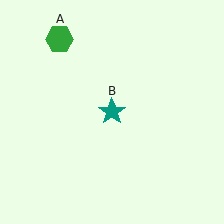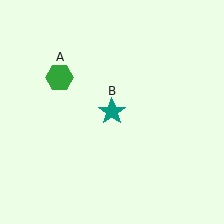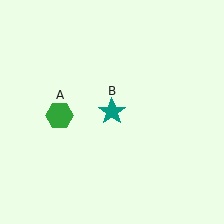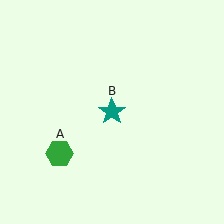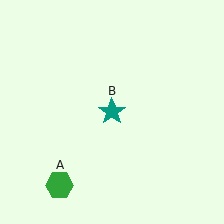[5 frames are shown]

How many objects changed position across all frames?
1 object changed position: green hexagon (object A).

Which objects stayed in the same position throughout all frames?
Teal star (object B) remained stationary.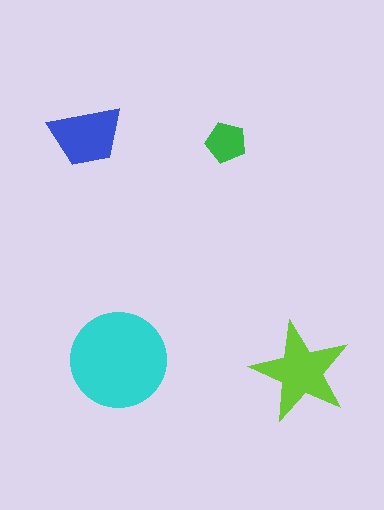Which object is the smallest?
The green pentagon.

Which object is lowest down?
The lime star is bottommost.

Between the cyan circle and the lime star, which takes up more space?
The cyan circle.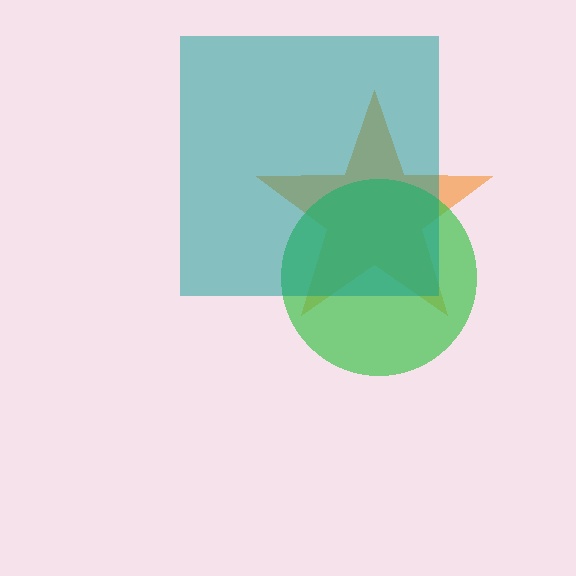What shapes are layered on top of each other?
The layered shapes are: an orange star, a green circle, a teal square.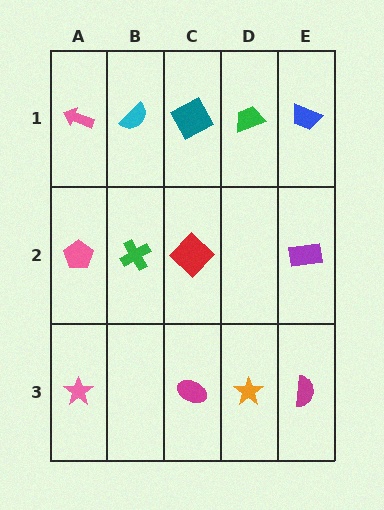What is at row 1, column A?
A pink arrow.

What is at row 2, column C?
A red diamond.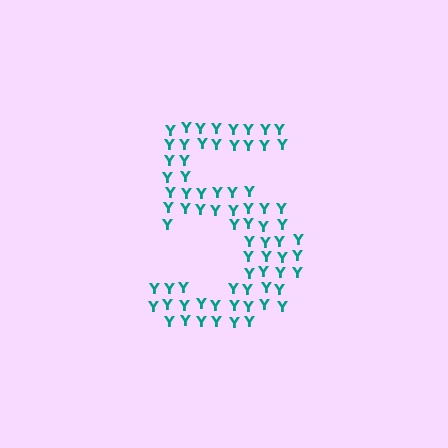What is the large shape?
The large shape is the digit 5.